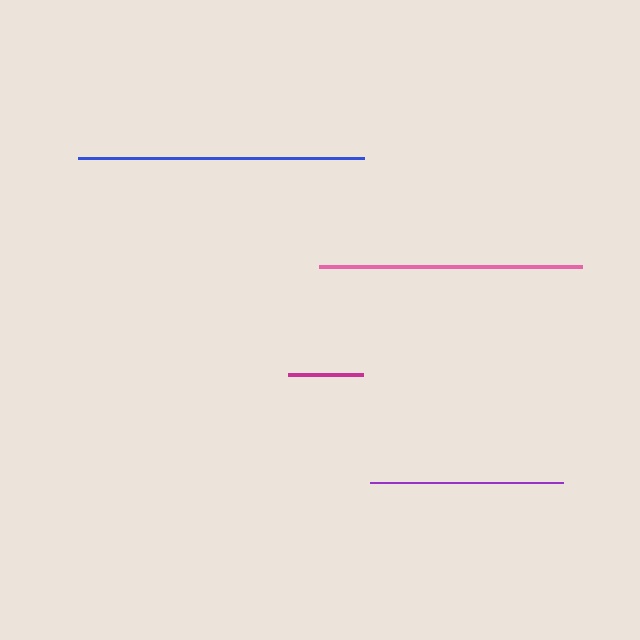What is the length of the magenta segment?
The magenta segment is approximately 75 pixels long.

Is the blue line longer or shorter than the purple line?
The blue line is longer than the purple line.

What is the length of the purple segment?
The purple segment is approximately 193 pixels long.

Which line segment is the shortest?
The magenta line is the shortest at approximately 75 pixels.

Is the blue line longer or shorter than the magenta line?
The blue line is longer than the magenta line.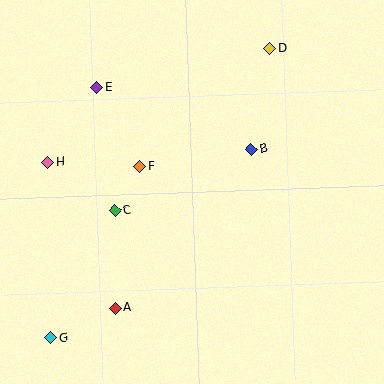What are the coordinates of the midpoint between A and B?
The midpoint between A and B is at (183, 229).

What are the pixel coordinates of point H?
Point H is at (47, 162).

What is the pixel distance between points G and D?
The distance between G and D is 363 pixels.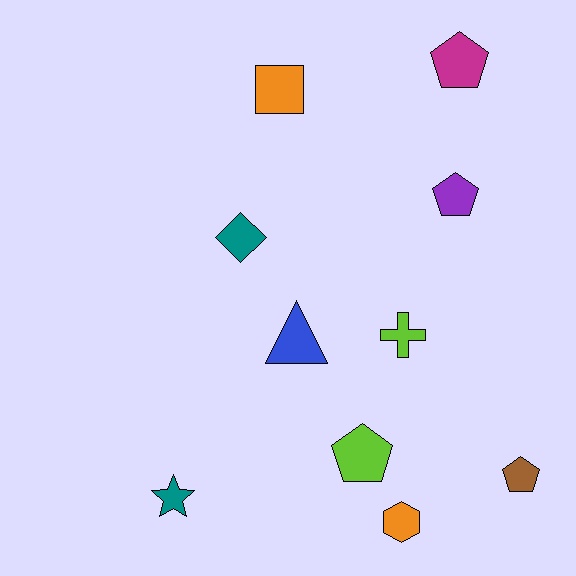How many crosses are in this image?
There is 1 cross.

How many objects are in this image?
There are 10 objects.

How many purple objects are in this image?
There is 1 purple object.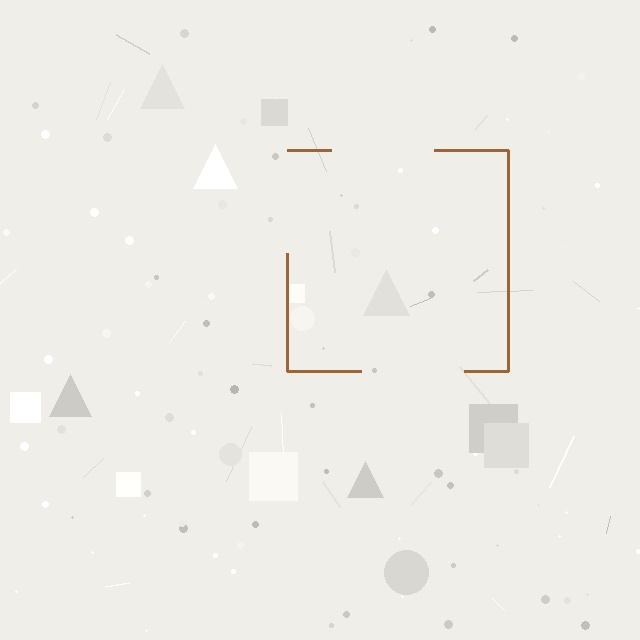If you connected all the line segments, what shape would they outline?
They would outline a square.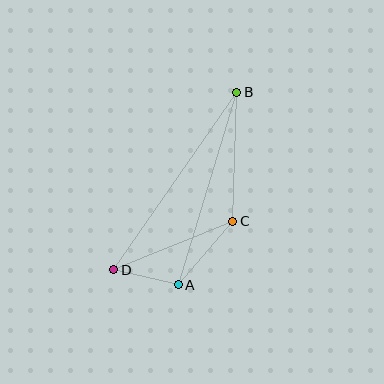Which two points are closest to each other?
Points A and D are closest to each other.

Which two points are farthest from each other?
Points B and D are farthest from each other.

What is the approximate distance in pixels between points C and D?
The distance between C and D is approximately 128 pixels.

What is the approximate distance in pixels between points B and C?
The distance between B and C is approximately 129 pixels.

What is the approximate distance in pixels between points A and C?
The distance between A and C is approximately 83 pixels.